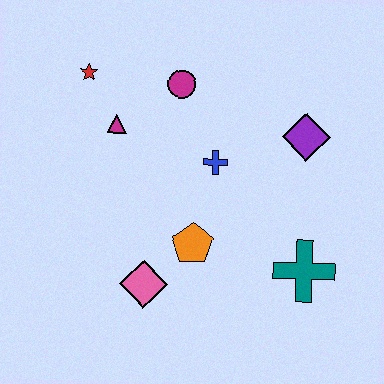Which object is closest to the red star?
The magenta triangle is closest to the red star.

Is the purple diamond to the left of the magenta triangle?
No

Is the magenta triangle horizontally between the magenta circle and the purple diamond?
No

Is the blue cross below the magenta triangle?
Yes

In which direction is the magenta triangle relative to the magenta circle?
The magenta triangle is to the left of the magenta circle.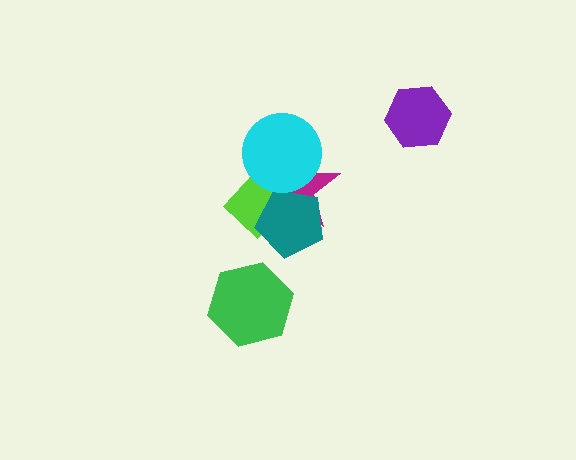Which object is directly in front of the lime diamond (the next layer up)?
The magenta star is directly in front of the lime diamond.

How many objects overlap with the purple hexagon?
0 objects overlap with the purple hexagon.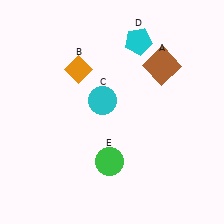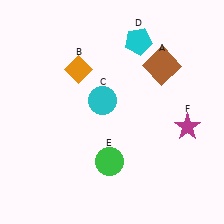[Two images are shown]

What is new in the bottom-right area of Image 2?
A magenta star (F) was added in the bottom-right area of Image 2.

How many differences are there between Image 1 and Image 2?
There is 1 difference between the two images.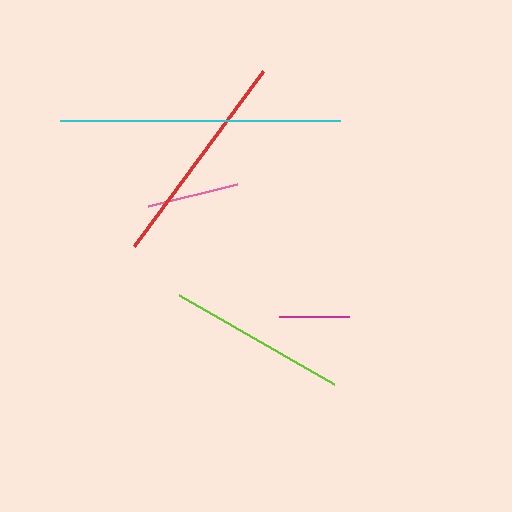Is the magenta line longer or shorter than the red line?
The red line is longer than the magenta line.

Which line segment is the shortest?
The magenta line is the shortest at approximately 69 pixels.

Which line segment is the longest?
The cyan line is the longest at approximately 280 pixels.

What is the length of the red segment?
The red segment is approximately 218 pixels long.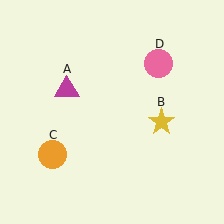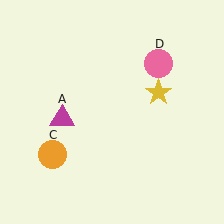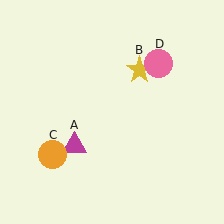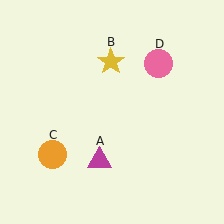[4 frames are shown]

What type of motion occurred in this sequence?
The magenta triangle (object A), yellow star (object B) rotated counterclockwise around the center of the scene.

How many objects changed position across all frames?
2 objects changed position: magenta triangle (object A), yellow star (object B).